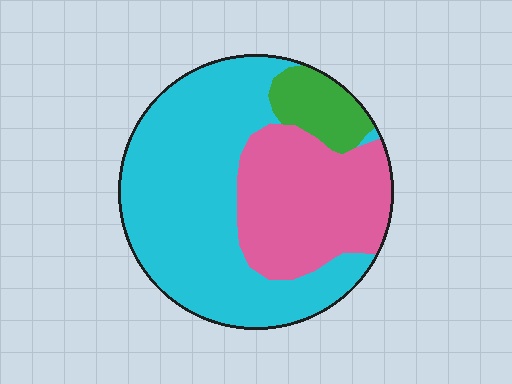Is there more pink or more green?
Pink.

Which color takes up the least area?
Green, at roughly 10%.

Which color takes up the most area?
Cyan, at roughly 60%.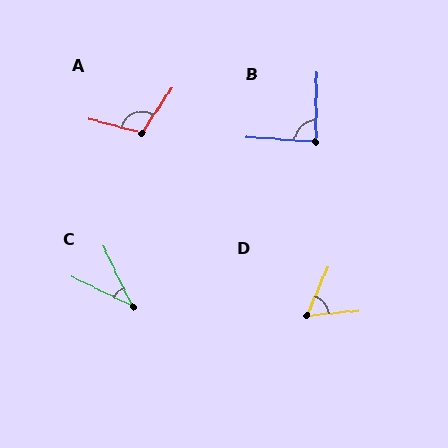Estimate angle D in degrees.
Approximately 62 degrees.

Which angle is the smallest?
C, at approximately 39 degrees.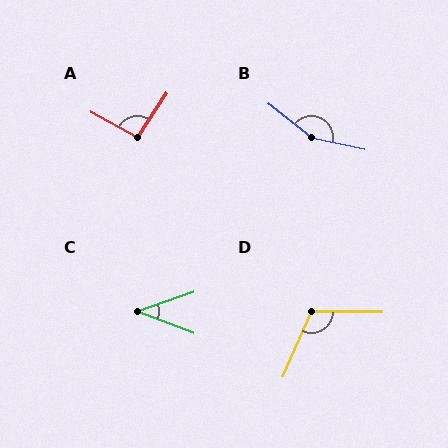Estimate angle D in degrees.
Approximately 113 degrees.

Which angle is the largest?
B, at approximately 154 degrees.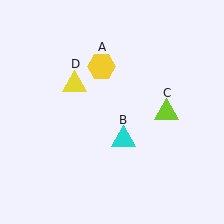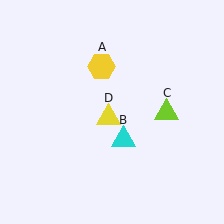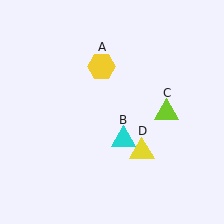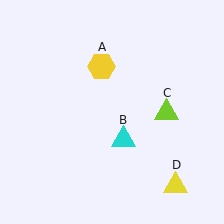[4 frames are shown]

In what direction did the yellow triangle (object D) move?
The yellow triangle (object D) moved down and to the right.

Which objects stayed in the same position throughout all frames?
Yellow hexagon (object A) and cyan triangle (object B) and lime triangle (object C) remained stationary.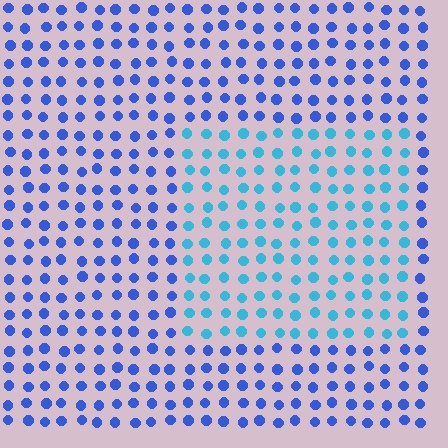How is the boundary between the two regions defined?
The boundary is defined purely by a slight shift in hue (about 34 degrees). Spacing, size, and orientation are identical on both sides.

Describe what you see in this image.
The image is filled with small blue elements in a uniform arrangement. A rectangle-shaped region is visible where the elements are tinted to a slightly different hue, forming a subtle color boundary.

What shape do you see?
I see a rectangle.